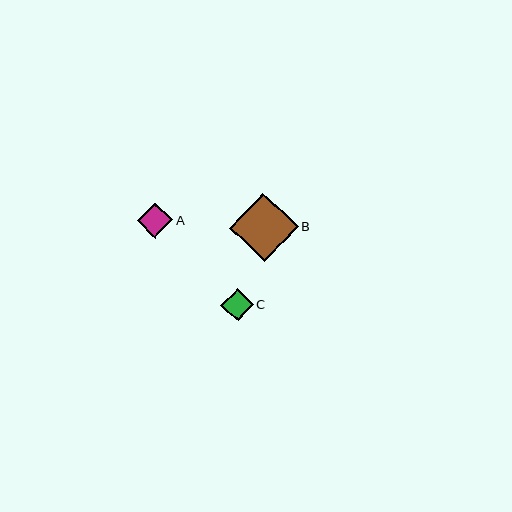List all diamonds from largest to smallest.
From largest to smallest: B, A, C.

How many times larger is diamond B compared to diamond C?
Diamond B is approximately 2.1 times the size of diamond C.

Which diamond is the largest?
Diamond B is the largest with a size of approximately 68 pixels.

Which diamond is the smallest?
Diamond C is the smallest with a size of approximately 32 pixels.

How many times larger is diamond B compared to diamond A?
Diamond B is approximately 1.9 times the size of diamond A.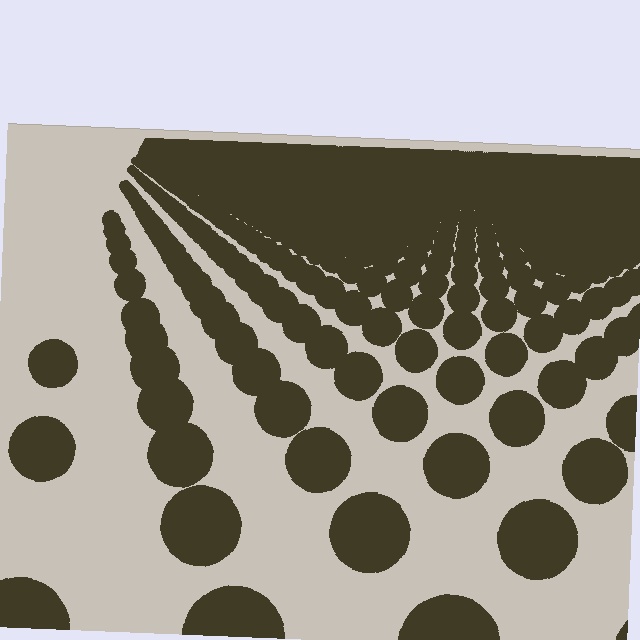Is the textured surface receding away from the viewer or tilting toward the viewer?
The surface is receding away from the viewer. Texture elements get smaller and denser toward the top.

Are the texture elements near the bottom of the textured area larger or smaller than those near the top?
Larger. Near the bottom, elements are closer to the viewer and appear at a bigger on-screen size.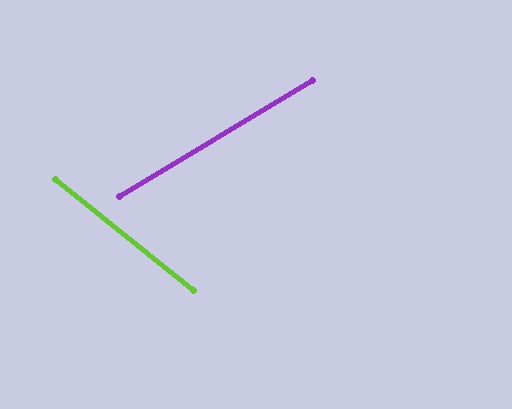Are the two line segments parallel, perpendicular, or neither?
Neither parallel nor perpendicular — they differ by about 70°.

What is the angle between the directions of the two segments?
Approximately 70 degrees.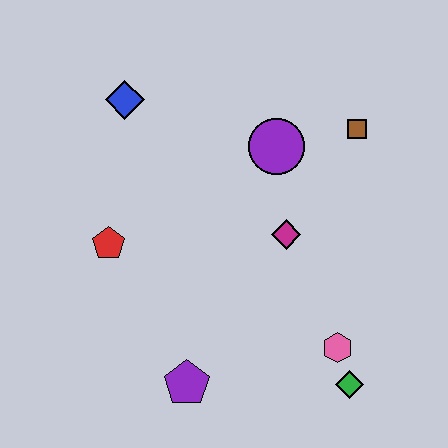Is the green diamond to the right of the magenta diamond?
Yes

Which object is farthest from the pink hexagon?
The blue diamond is farthest from the pink hexagon.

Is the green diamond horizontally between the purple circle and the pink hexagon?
No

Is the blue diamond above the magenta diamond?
Yes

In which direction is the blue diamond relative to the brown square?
The blue diamond is to the left of the brown square.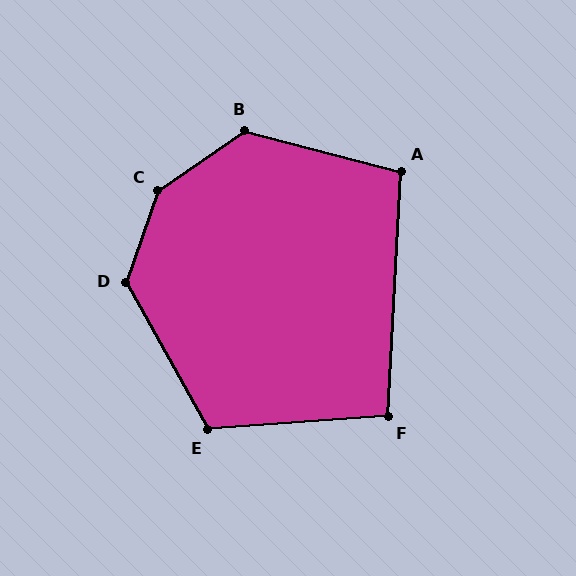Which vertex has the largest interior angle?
C, at approximately 144 degrees.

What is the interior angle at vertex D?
Approximately 131 degrees (obtuse).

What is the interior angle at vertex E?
Approximately 115 degrees (obtuse).